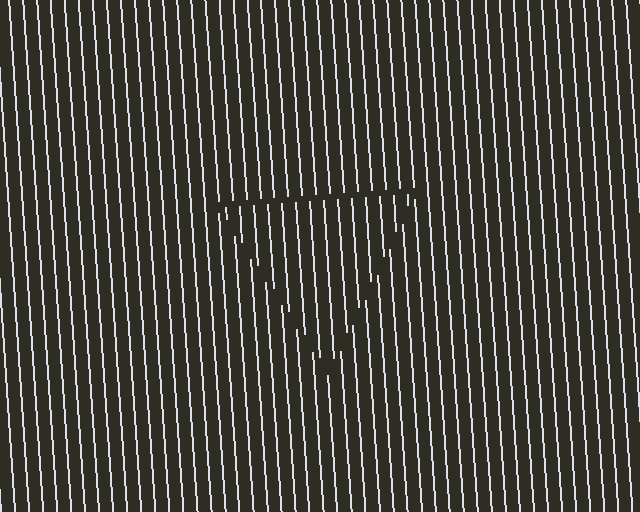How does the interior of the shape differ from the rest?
The interior of the shape contains the same grating, shifted by half a period — the contour is defined by the phase discontinuity where line-ends from the inner and outer gratings abut.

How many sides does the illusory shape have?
3 sides — the line-ends trace a triangle.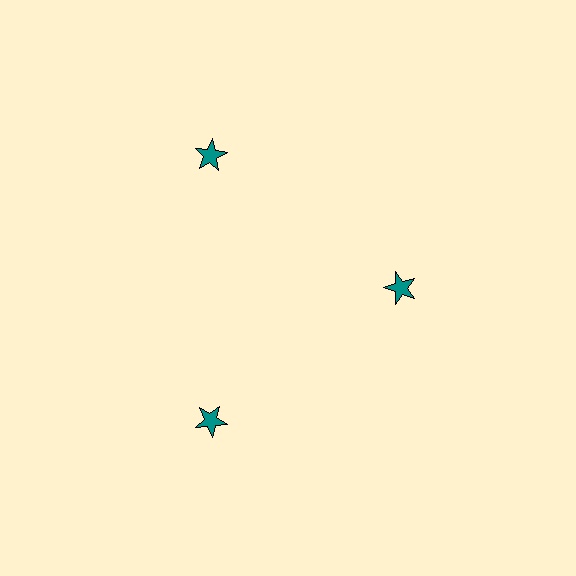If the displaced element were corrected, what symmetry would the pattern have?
It would have 3-fold rotational symmetry — the pattern would map onto itself every 120 degrees.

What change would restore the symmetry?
The symmetry would be restored by moving it outward, back onto the ring so that all 3 stars sit at equal angles and equal distance from the center.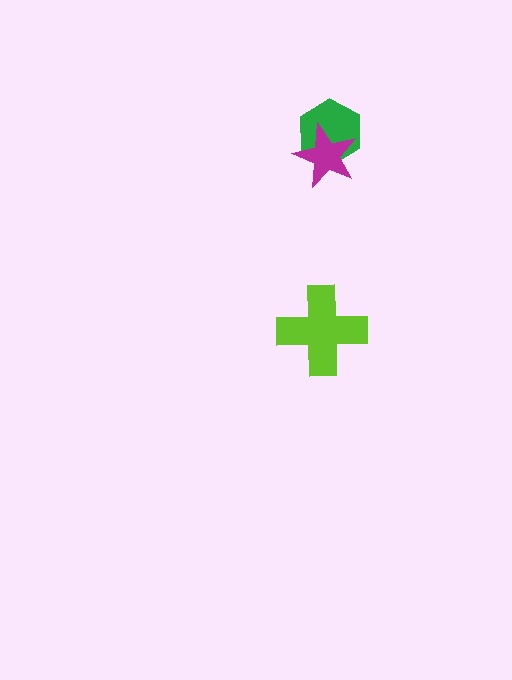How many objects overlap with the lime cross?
0 objects overlap with the lime cross.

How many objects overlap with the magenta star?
1 object overlaps with the magenta star.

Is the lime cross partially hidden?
No, no other shape covers it.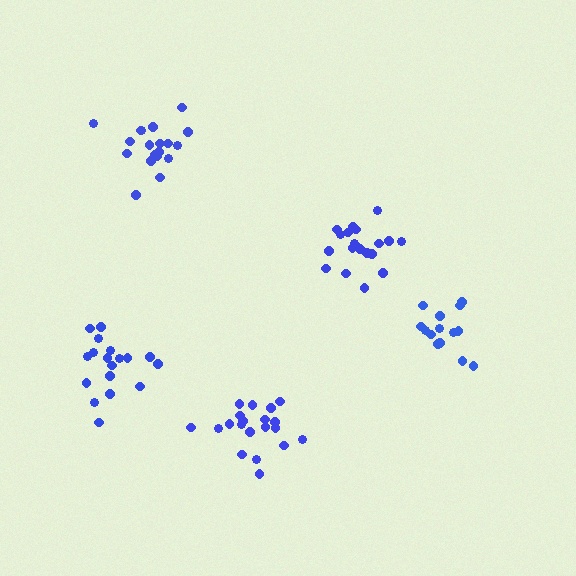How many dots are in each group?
Group 1: 14 dots, Group 2: 20 dots, Group 3: 18 dots, Group 4: 19 dots, Group 5: 20 dots (91 total).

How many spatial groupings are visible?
There are 5 spatial groupings.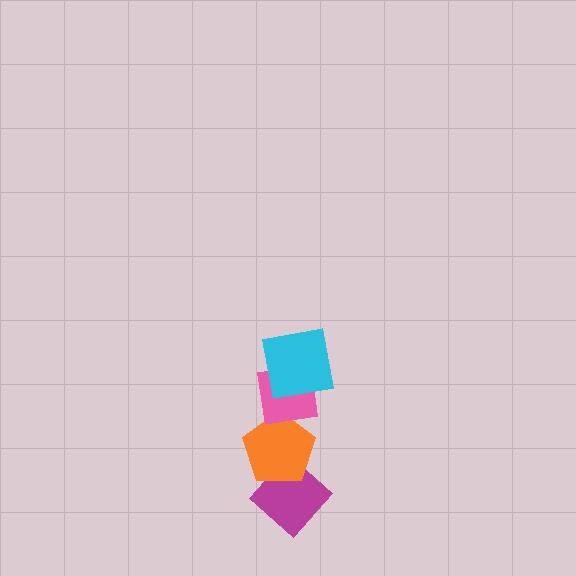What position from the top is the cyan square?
The cyan square is 1st from the top.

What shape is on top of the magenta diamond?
The orange pentagon is on top of the magenta diamond.